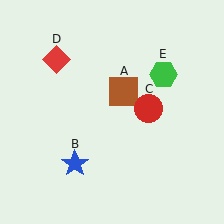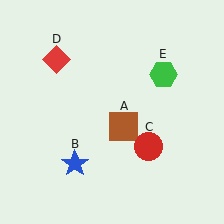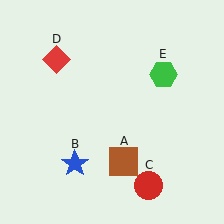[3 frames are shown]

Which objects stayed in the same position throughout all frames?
Blue star (object B) and red diamond (object D) and green hexagon (object E) remained stationary.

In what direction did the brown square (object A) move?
The brown square (object A) moved down.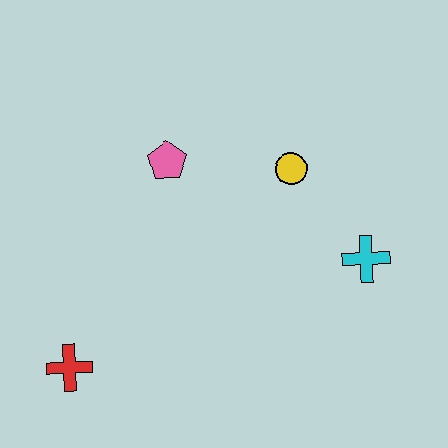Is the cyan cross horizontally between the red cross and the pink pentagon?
No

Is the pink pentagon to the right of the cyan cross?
No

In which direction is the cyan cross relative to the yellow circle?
The cyan cross is below the yellow circle.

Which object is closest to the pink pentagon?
The yellow circle is closest to the pink pentagon.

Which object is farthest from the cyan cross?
The red cross is farthest from the cyan cross.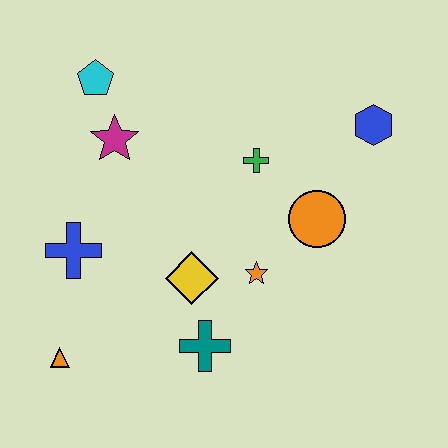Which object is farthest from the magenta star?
The blue hexagon is farthest from the magenta star.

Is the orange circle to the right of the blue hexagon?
No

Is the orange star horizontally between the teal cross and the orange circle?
Yes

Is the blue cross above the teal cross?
Yes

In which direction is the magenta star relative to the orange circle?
The magenta star is to the left of the orange circle.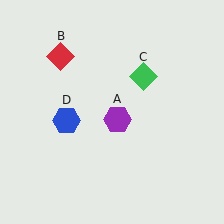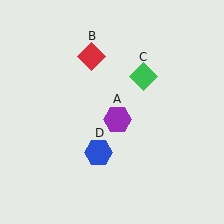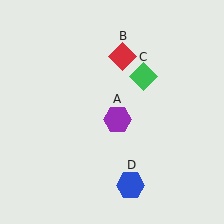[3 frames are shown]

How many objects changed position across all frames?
2 objects changed position: red diamond (object B), blue hexagon (object D).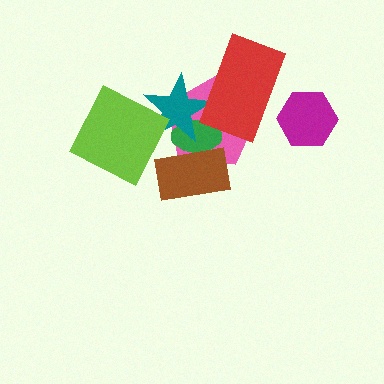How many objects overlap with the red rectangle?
2 objects overlap with the red rectangle.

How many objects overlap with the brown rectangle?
2 objects overlap with the brown rectangle.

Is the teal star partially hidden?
Yes, it is partially covered by another shape.